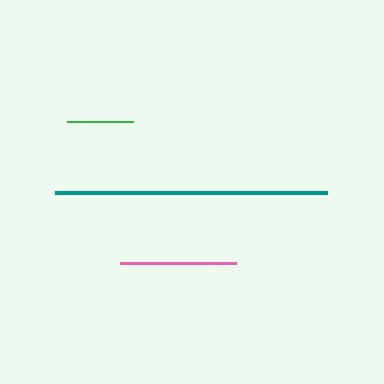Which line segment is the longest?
The teal line is the longest at approximately 272 pixels.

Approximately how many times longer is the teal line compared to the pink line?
The teal line is approximately 2.3 times the length of the pink line.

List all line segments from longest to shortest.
From longest to shortest: teal, pink, green.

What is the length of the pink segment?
The pink segment is approximately 116 pixels long.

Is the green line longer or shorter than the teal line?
The teal line is longer than the green line.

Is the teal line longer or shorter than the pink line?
The teal line is longer than the pink line.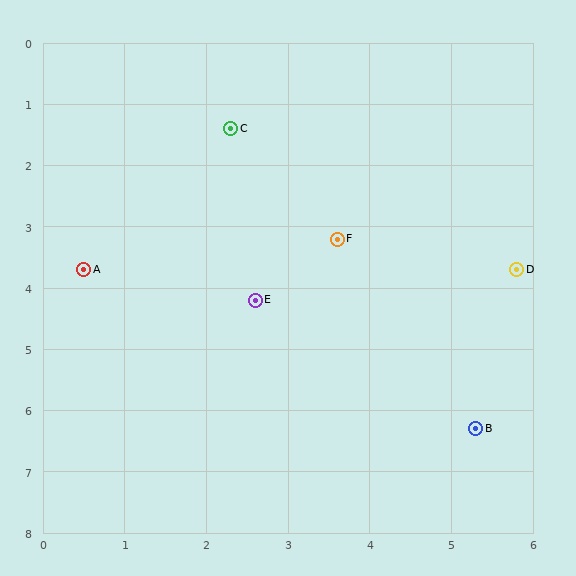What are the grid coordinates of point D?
Point D is at approximately (5.8, 3.7).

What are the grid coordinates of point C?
Point C is at approximately (2.3, 1.4).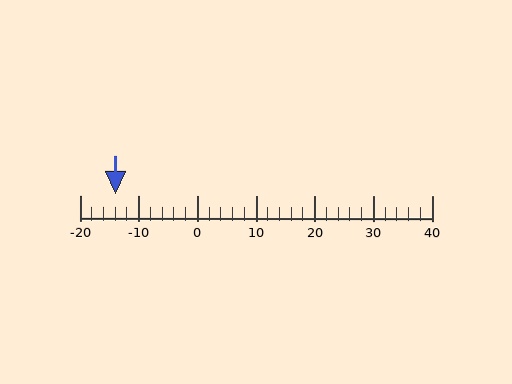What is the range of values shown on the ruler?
The ruler shows values from -20 to 40.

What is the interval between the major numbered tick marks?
The major tick marks are spaced 10 units apart.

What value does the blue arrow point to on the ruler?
The blue arrow points to approximately -14.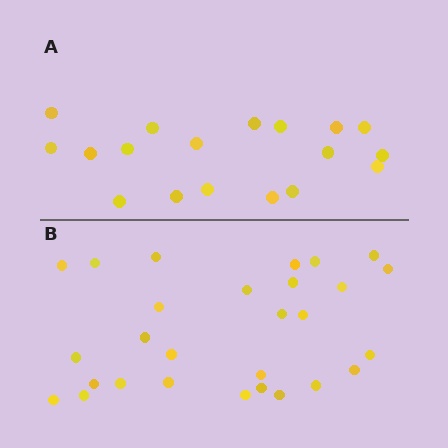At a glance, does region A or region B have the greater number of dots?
Region B (the bottom region) has more dots.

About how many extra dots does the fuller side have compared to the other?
Region B has roughly 10 or so more dots than region A.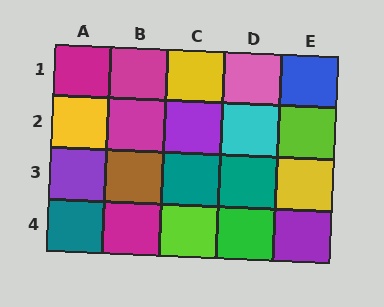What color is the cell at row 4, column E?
Purple.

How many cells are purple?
3 cells are purple.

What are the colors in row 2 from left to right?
Yellow, magenta, purple, cyan, lime.